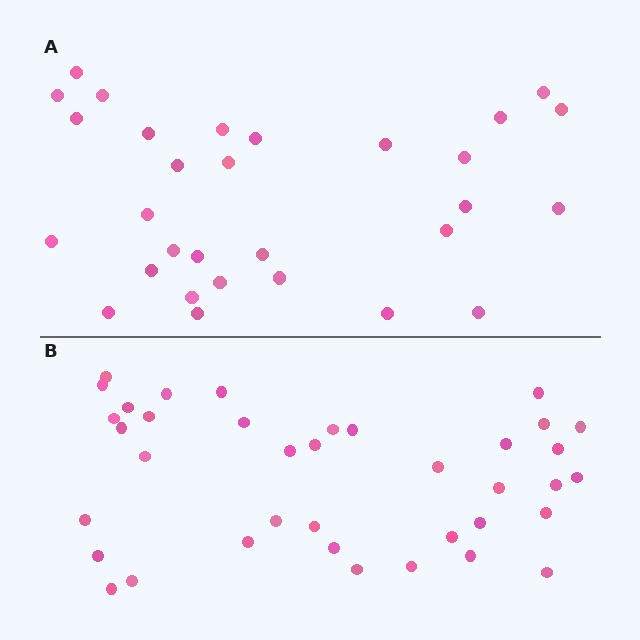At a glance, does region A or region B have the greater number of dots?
Region B (the bottom region) has more dots.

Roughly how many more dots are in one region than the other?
Region B has roughly 8 or so more dots than region A.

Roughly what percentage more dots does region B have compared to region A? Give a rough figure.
About 25% more.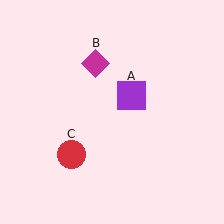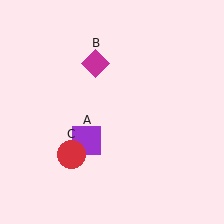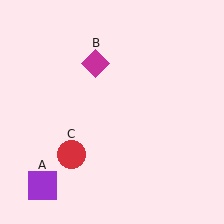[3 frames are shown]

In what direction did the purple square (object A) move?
The purple square (object A) moved down and to the left.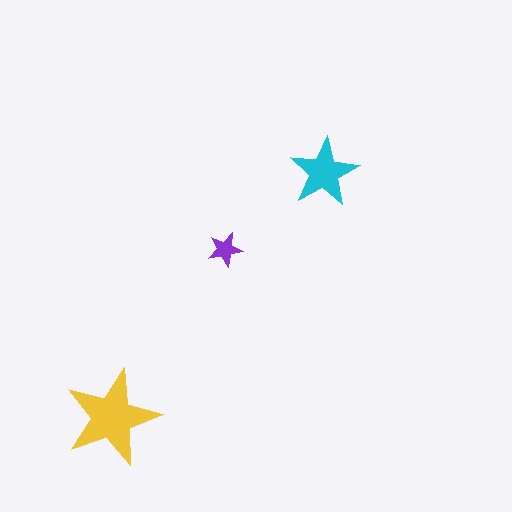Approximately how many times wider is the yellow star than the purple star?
About 3 times wider.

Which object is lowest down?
The yellow star is bottommost.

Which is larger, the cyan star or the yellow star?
The yellow one.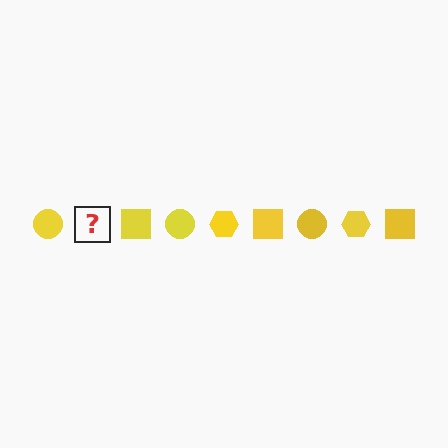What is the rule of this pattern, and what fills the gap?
The rule is that the pattern cycles through circle, hexagon, square shapes in yellow. The gap should be filled with a yellow hexagon.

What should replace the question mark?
The question mark should be replaced with a yellow hexagon.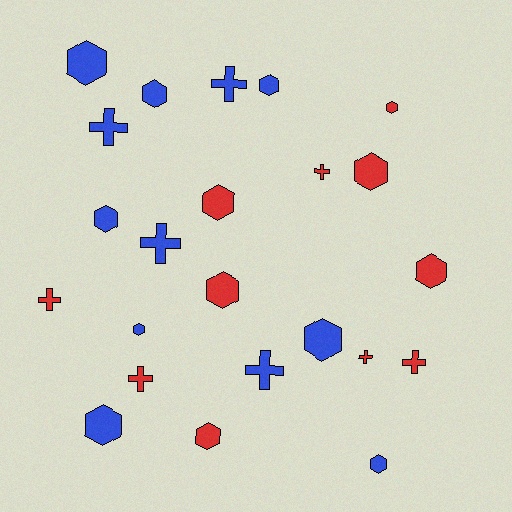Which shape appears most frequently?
Hexagon, with 14 objects.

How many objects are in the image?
There are 23 objects.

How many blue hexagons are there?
There are 8 blue hexagons.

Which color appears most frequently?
Blue, with 12 objects.